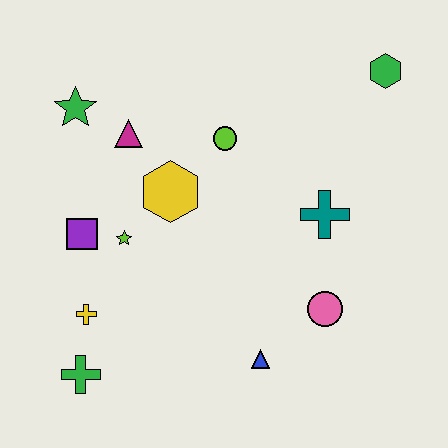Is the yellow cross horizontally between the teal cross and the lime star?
No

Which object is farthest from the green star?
The pink circle is farthest from the green star.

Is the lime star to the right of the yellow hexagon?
No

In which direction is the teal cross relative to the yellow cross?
The teal cross is to the right of the yellow cross.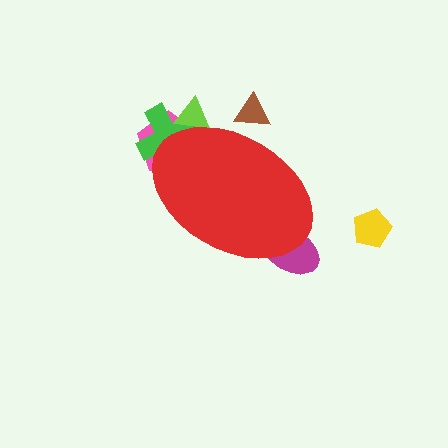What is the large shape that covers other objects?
A red ellipse.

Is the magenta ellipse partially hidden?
Yes, the magenta ellipse is partially hidden behind the red ellipse.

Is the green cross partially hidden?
Yes, the green cross is partially hidden behind the red ellipse.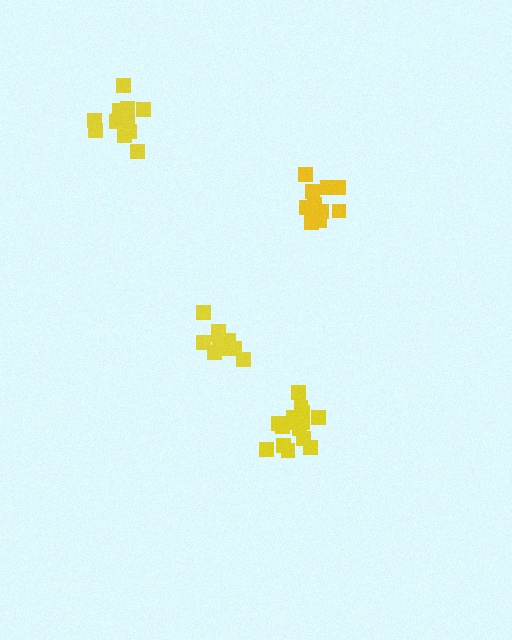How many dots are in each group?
Group 1: 10 dots, Group 2: 15 dots, Group 3: 10 dots, Group 4: 13 dots (48 total).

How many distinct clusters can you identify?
There are 4 distinct clusters.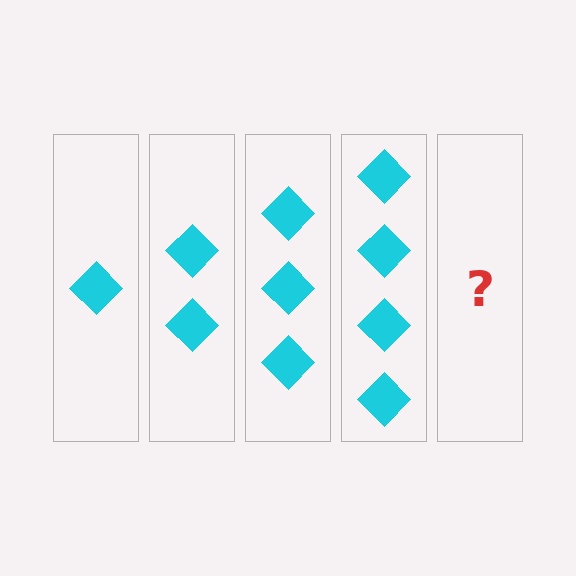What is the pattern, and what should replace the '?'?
The pattern is that each step adds one more diamond. The '?' should be 5 diamonds.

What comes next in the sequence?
The next element should be 5 diamonds.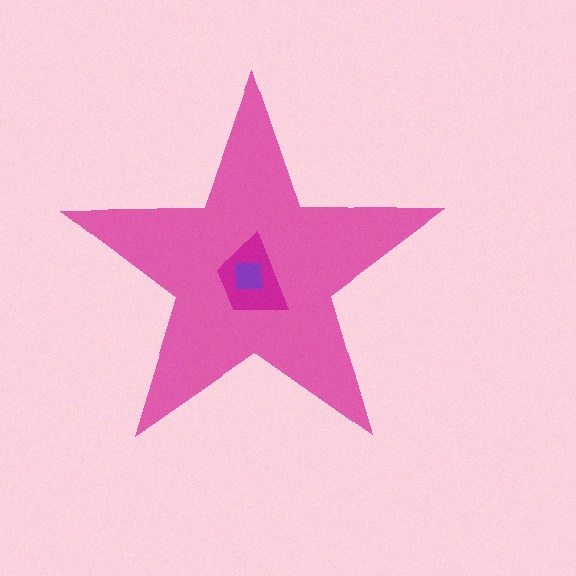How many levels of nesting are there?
3.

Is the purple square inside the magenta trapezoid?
Yes.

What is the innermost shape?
The purple square.